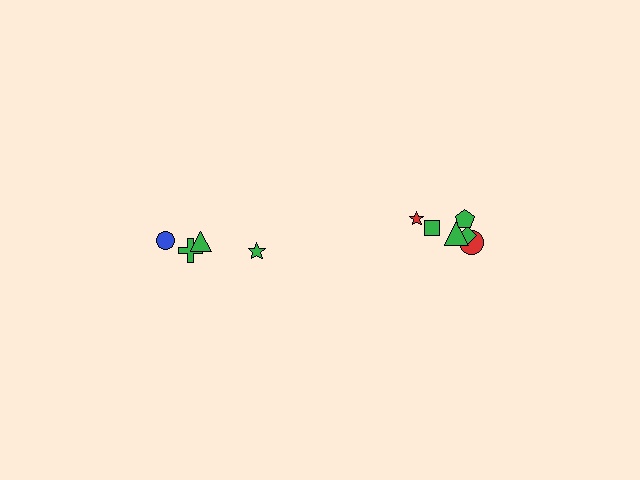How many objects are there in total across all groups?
There are 10 objects.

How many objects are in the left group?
There are 4 objects.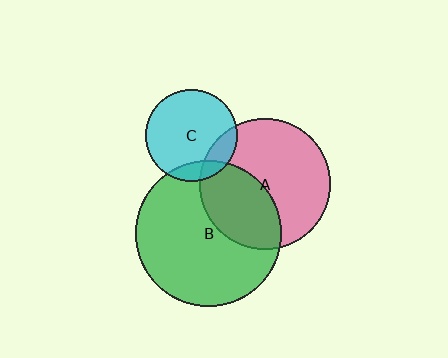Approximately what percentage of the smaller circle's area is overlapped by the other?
Approximately 40%.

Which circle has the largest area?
Circle B (green).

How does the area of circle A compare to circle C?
Approximately 2.0 times.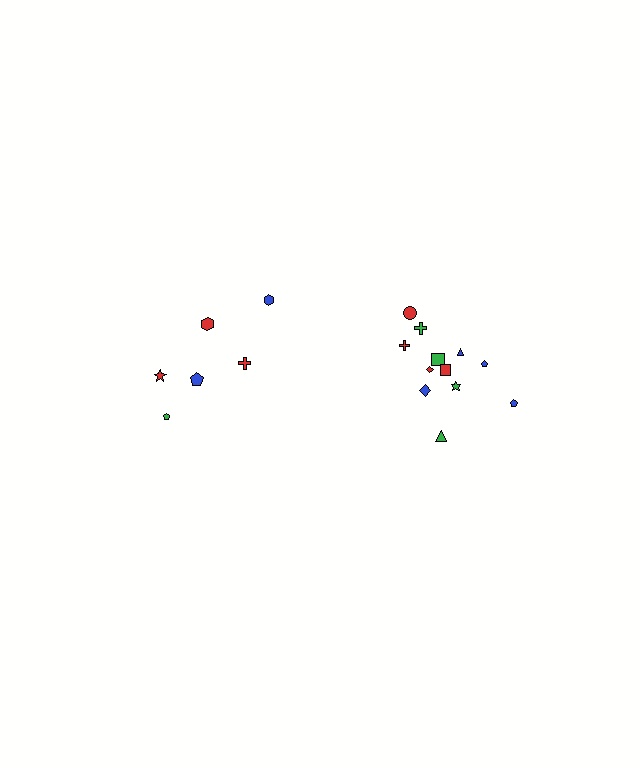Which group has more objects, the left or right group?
The right group.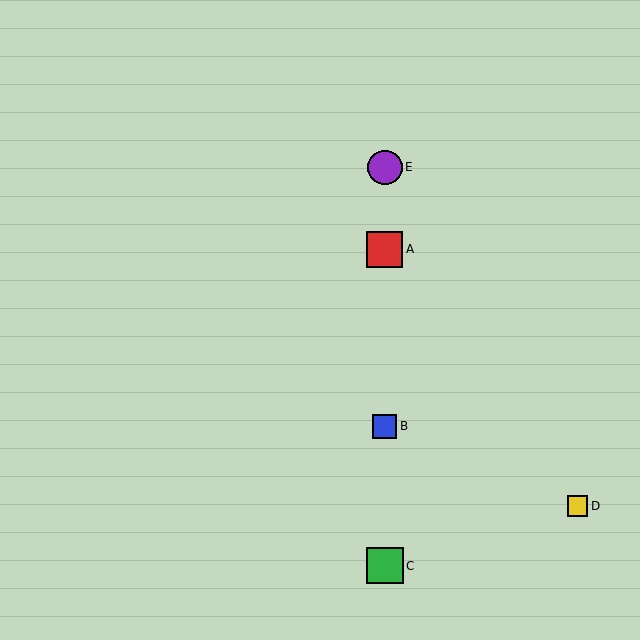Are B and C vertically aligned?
Yes, both are at x≈385.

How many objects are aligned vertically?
4 objects (A, B, C, E) are aligned vertically.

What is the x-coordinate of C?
Object C is at x≈385.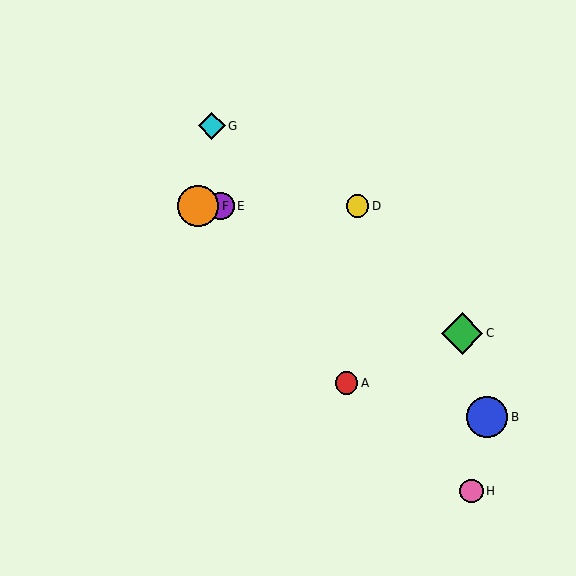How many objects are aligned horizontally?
3 objects (D, E, F) are aligned horizontally.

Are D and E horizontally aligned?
Yes, both are at y≈206.